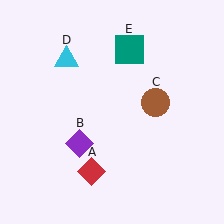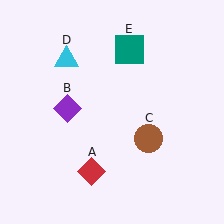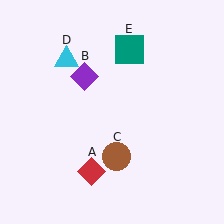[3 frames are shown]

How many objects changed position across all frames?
2 objects changed position: purple diamond (object B), brown circle (object C).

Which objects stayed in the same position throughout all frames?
Red diamond (object A) and cyan triangle (object D) and teal square (object E) remained stationary.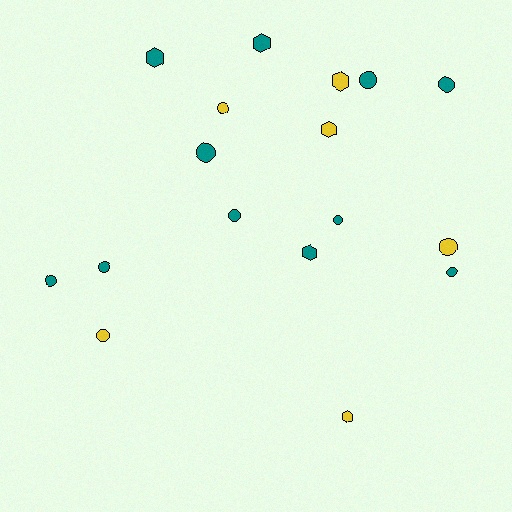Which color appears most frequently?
Teal, with 11 objects.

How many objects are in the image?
There are 17 objects.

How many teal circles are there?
There are 8 teal circles.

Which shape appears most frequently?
Circle, with 11 objects.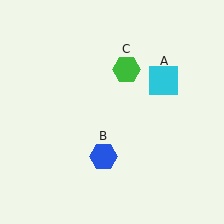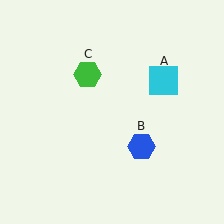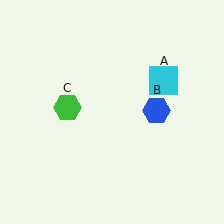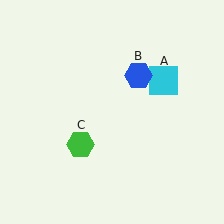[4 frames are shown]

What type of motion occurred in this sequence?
The blue hexagon (object B), green hexagon (object C) rotated counterclockwise around the center of the scene.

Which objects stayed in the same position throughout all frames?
Cyan square (object A) remained stationary.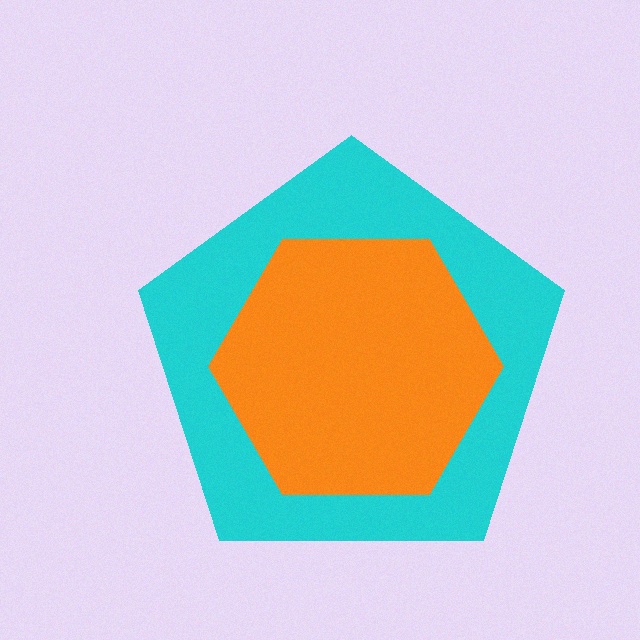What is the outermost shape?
The cyan pentagon.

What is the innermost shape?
The orange hexagon.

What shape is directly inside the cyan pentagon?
The orange hexagon.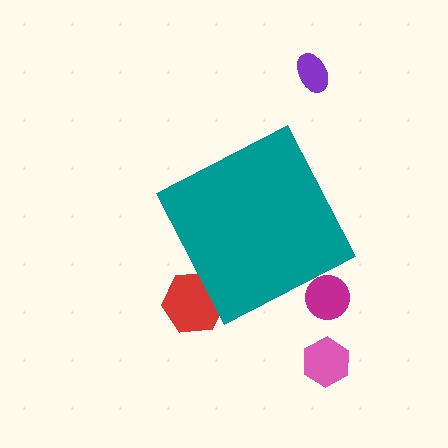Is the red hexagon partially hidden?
Yes, the red hexagon is partially hidden behind the teal diamond.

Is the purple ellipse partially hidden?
No, the purple ellipse is fully visible.